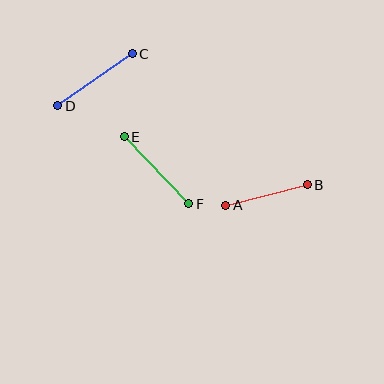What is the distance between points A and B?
The distance is approximately 84 pixels.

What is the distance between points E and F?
The distance is approximately 93 pixels.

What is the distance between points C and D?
The distance is approximately 91 pixels.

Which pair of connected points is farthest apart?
Points E and F are farthest apart.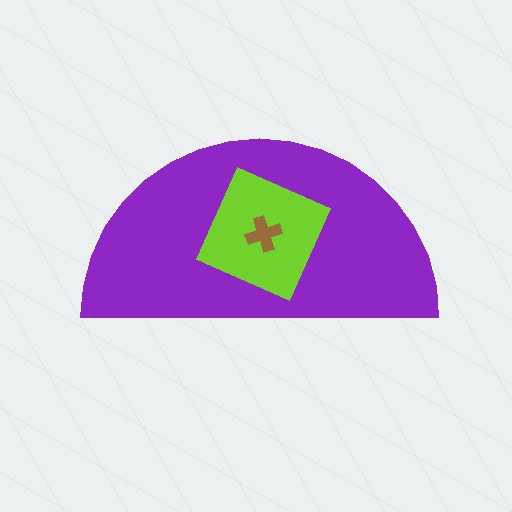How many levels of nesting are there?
3.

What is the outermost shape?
The purple semicircle.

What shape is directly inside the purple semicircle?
The lime diamond.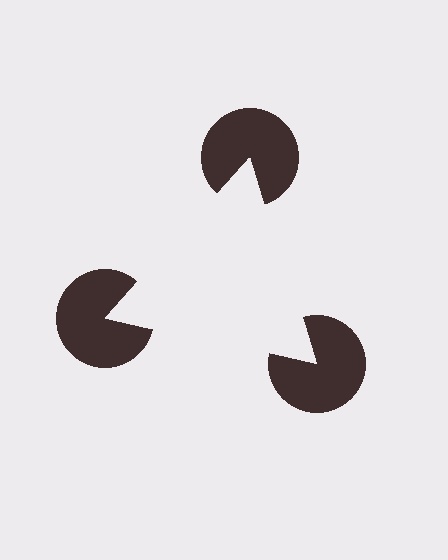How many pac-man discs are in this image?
There are 3 — one at each vertex of the illusory triangle.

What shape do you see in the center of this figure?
An illusory triangle — its edges are inferred from the aligned wedge cuts in the pac-man discs, not physically drawn.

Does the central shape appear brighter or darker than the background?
It typically appears slightly brighter than the background, even though no actual brightness change is drawn.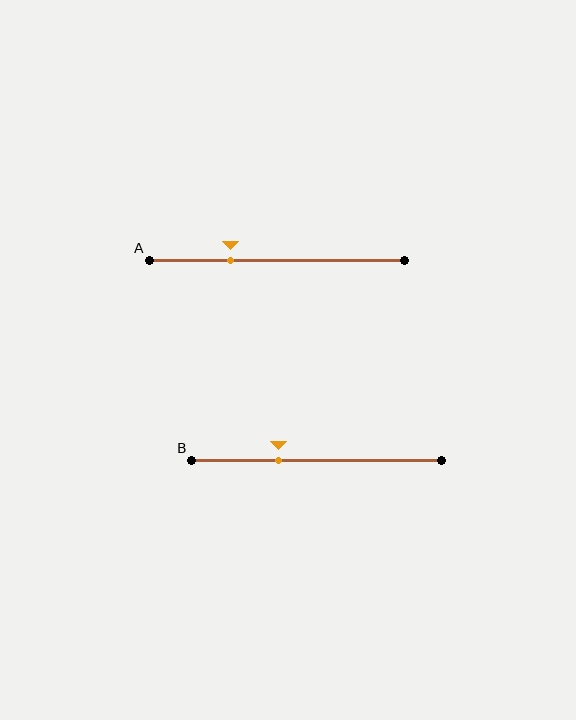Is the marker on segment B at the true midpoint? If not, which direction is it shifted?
No, the marker on segment B is shifted to the left by about 15% of the segment length.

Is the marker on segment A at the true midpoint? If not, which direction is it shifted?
No, the marker on segment A is shifted to the left by about 18% of the segment length.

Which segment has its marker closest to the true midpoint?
Segment B has its marker closest to the true midpoint.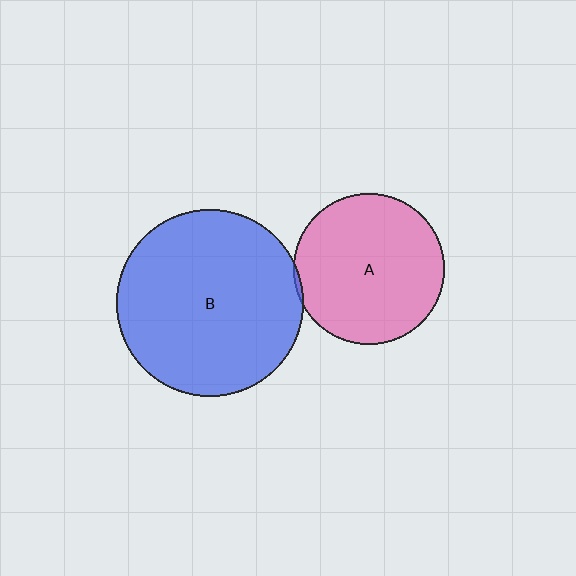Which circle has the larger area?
Circle B (blue).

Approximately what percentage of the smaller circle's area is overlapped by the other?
Approximately 5%.